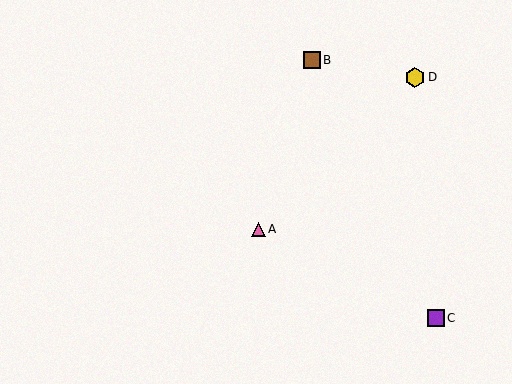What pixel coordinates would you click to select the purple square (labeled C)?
Click at (436, 318) to select the purple square C.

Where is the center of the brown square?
The center of the brown square is at (312, 60).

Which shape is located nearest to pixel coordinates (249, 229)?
The pink triangle (labeled A) at (259, 229) is nearest to that location.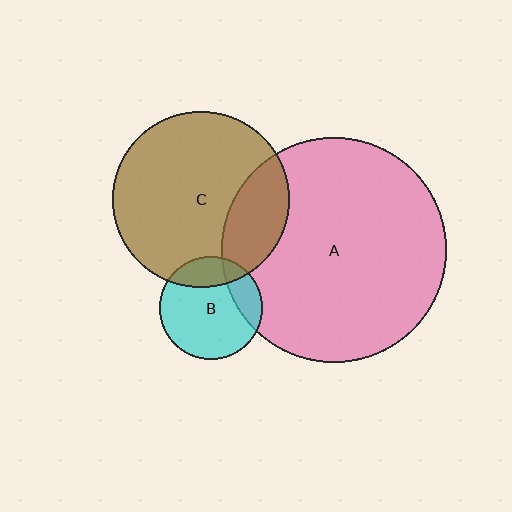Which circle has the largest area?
Circle A (pink).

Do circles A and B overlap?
Yes.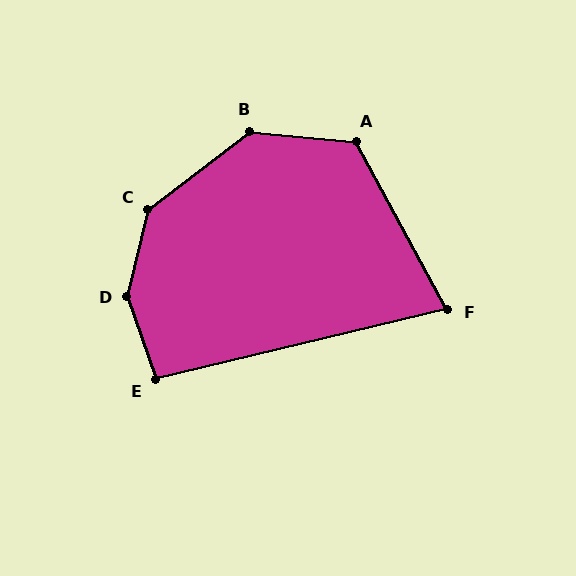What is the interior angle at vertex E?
Approximately 95 degrees (obtuse).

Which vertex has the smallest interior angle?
F, at approximately 75 degrees.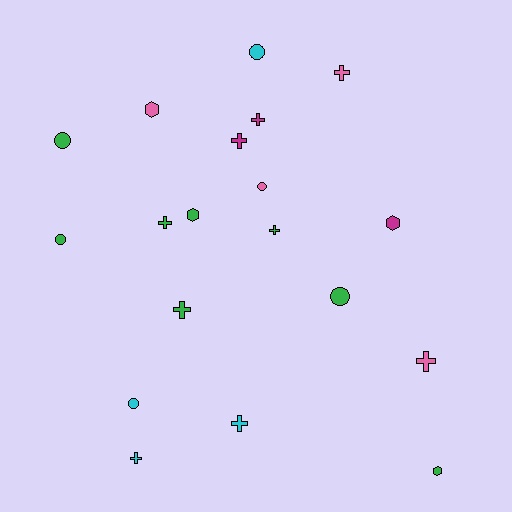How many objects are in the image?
There are 19 objects.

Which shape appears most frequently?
Cross, with 9 objects.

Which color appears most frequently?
Green, with 8 objects.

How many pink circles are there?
There is 1 pink circle.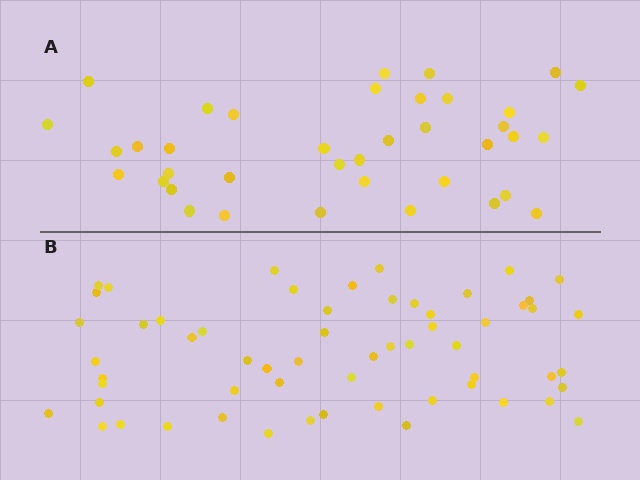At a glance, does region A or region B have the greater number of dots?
Region B (the bottom region) has more dots.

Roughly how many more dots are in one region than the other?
Region B has approximately 20 more dots than region A.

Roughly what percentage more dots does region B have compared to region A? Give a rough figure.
About 55% more.